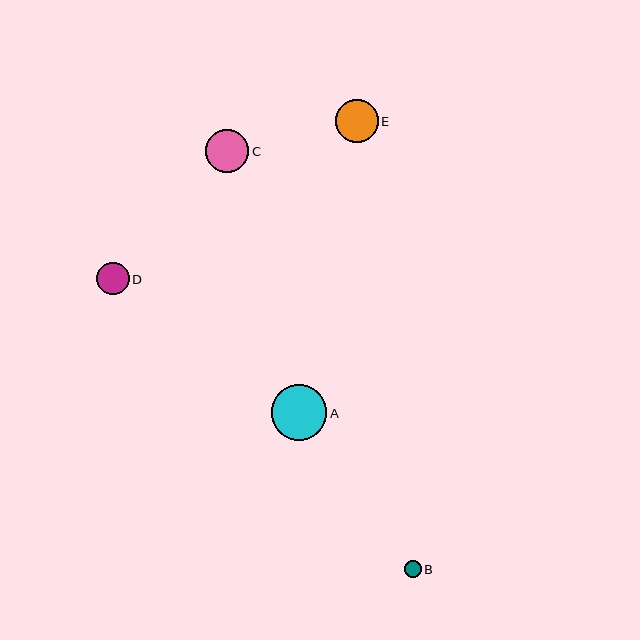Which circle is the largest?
Circle A is the largest with a size of approximately 55 pixels.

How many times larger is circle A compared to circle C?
Circle A is approximately 1.3 times the size of circle C.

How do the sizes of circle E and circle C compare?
Circle E and circle C are approximately the same size.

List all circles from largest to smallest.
From largest to smallest: A, E, C, D, B.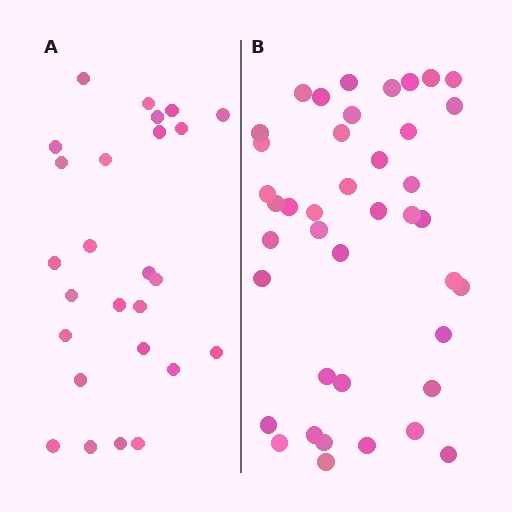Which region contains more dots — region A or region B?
Region B (the right region) has more dots.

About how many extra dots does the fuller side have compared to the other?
Region B has approximately 15 more dots than region A.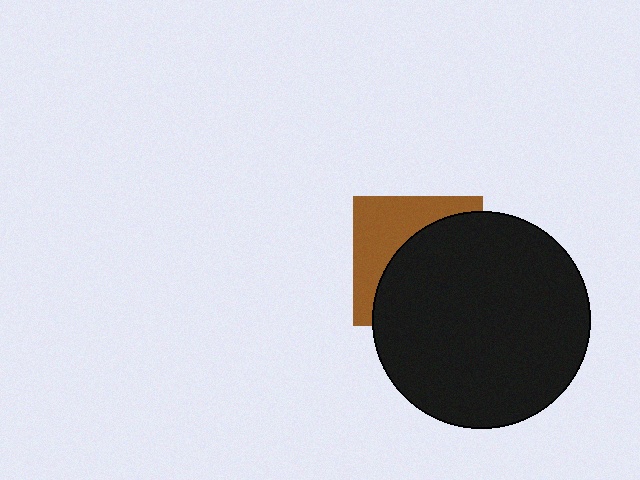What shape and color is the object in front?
The object in front is a black circle.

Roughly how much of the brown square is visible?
A small part of it is visible (roughly 40%).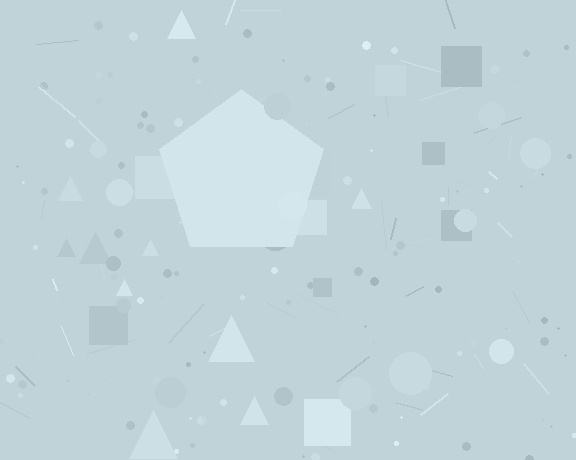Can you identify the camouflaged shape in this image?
The camouflaged shape is a pentagon.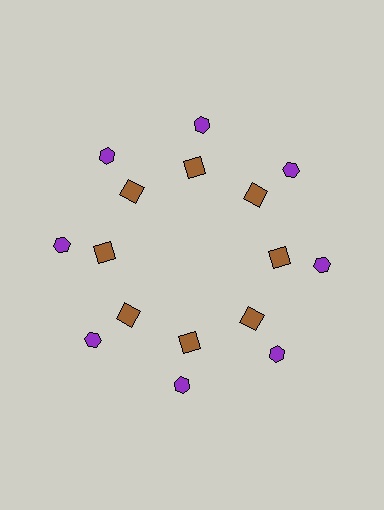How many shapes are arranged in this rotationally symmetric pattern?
There are 16 shapes, arranged in 8 groups of 2.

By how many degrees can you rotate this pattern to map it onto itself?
The pattern maps onto itself every 45 degrees of rotation.